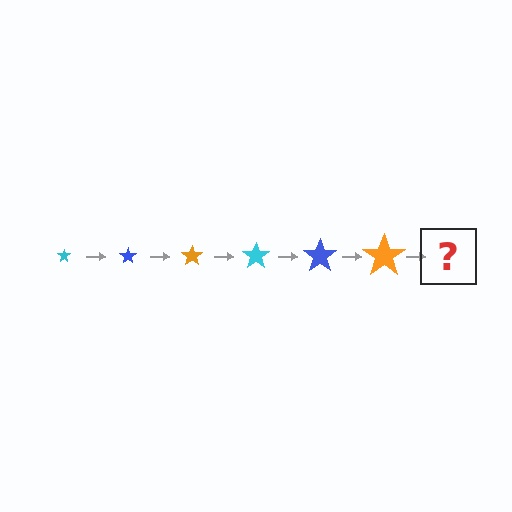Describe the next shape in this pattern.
It should be a cyan star, larger than the previous one.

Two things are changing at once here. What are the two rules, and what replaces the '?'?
The two rules are that the star grows larger each step and the color cycles through cyan, blue, and orange. The '?' should be a cyan star, larger than the previous one.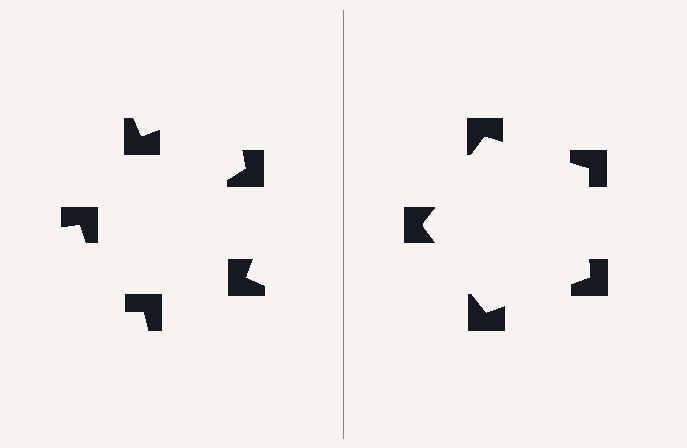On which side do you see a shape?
An illusory pentagon appears on the right side. On the left side the wedge cuts are rotated, so no coherent shape forms.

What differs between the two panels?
The notched squares are positioned identically on both sides; only the wedge orientations differ. On the right they align to a pentagon; on the left they are misaligned.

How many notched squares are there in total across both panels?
10 — 5 on each side.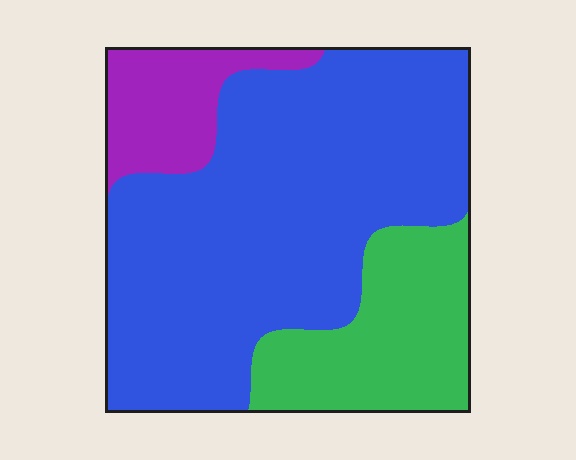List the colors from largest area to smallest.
From largest to smallest: blue, green, purple.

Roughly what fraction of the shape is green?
Green takes up about one fifth (1/5) of the shape.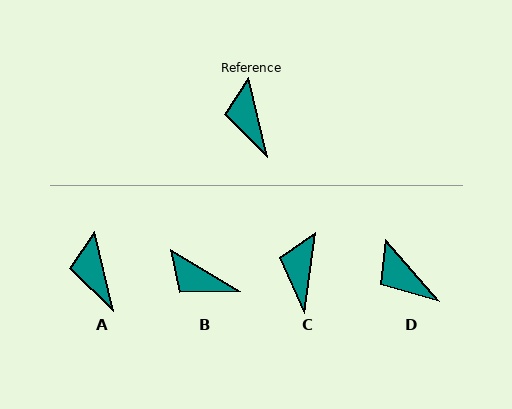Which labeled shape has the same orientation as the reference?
A.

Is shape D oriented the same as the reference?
No, it is off by about 28 degrees.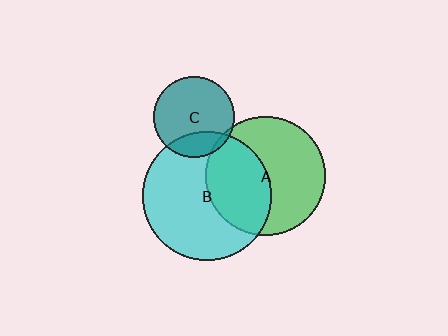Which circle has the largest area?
Circle B (cyan).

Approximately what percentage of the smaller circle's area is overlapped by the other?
Approximately 5%.